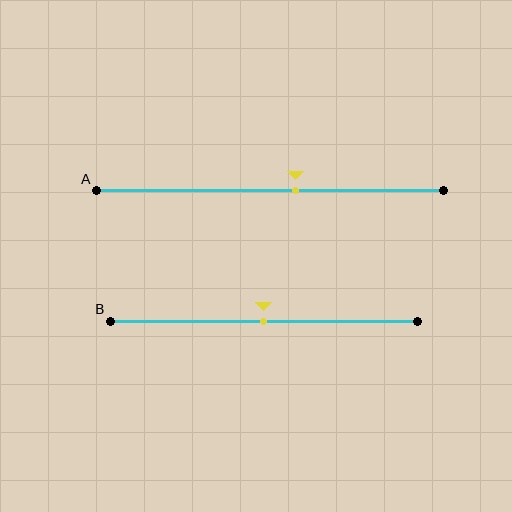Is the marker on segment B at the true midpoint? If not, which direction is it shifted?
Yes, the marker on segment B is at the true midpoint.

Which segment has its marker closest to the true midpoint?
Segment B has its marker closest to the true midpoint.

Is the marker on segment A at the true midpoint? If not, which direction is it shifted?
No, the marker on segment A is shifted to the right by about 7% of the segment length.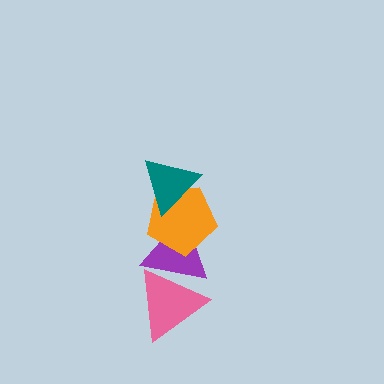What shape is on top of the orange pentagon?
The teal triangle is on top of the orange pentagon.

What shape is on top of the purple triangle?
The orange pentagon is on top of the purple triangle.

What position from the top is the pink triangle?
The pink triangle is 4th from the top.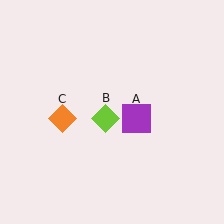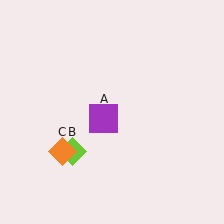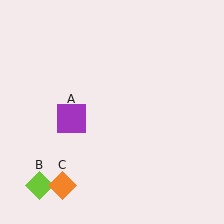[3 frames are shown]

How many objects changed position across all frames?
3 objects changed position: purple square (object A), lime diamond (object B), orange diamond (object C).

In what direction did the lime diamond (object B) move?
The lime diamond (object B) moved down and to the left.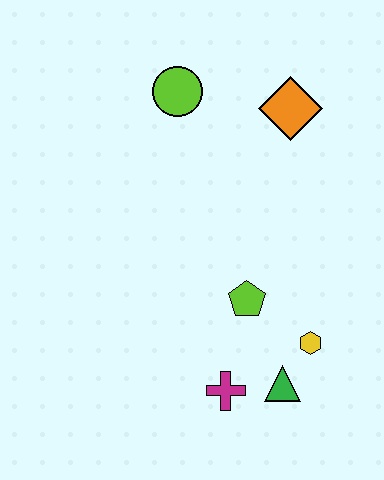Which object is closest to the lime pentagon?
The yellow hexagon is closest to the lime pentagon.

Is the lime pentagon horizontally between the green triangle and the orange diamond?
No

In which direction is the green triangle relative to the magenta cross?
The green triangle is to the right of the magenta cross.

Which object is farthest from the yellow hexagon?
The lime circle is farthest from the yellow hexagon.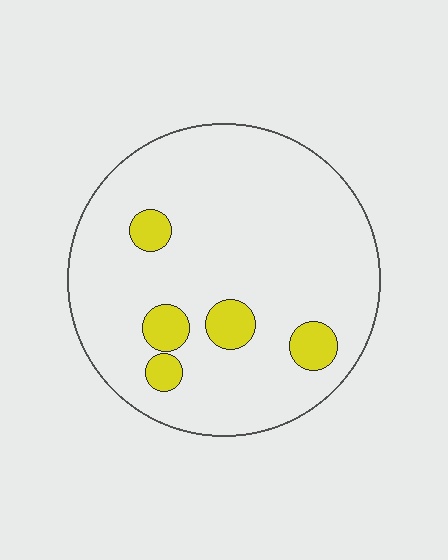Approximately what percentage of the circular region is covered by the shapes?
Approximately 10%.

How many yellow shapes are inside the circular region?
5.